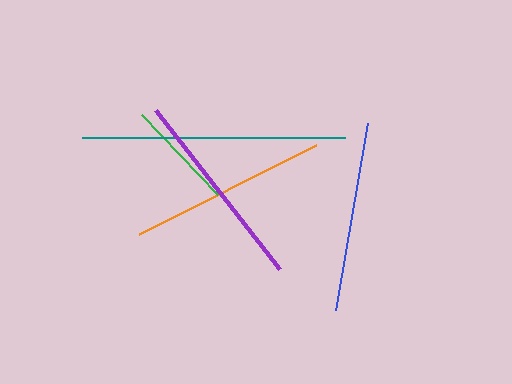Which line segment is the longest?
The teal line is the longest at approximately 262 pixels.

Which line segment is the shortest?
The green line is the shortest at approximately 110 pixels.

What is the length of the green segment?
The green segment is approximately 110 pixels long.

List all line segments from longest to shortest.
From longest to shortest: teal, purple, orange, blue, green.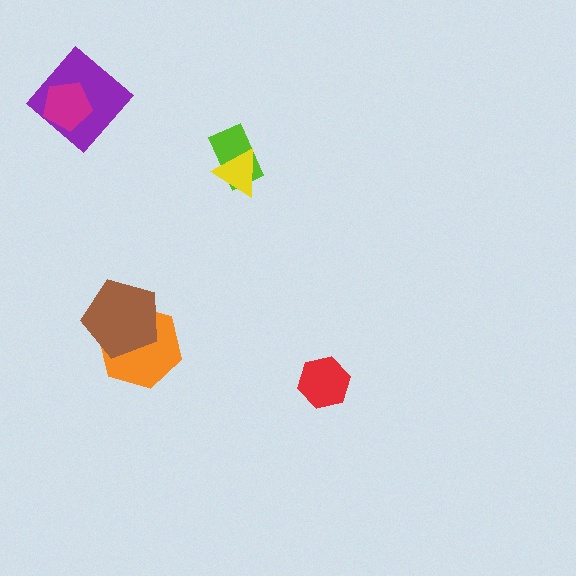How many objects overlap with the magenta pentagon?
1 object overlaps with the magenta pentagon.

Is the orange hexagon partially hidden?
Yes, it is partially covered by another shape.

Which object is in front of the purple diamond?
The magenta pentagon is in front of the purple diamond.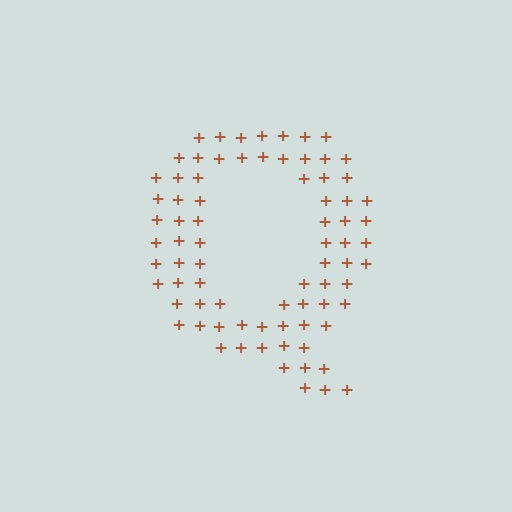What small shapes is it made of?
It is made of small plus signs.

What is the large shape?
The large shape is the letter Q.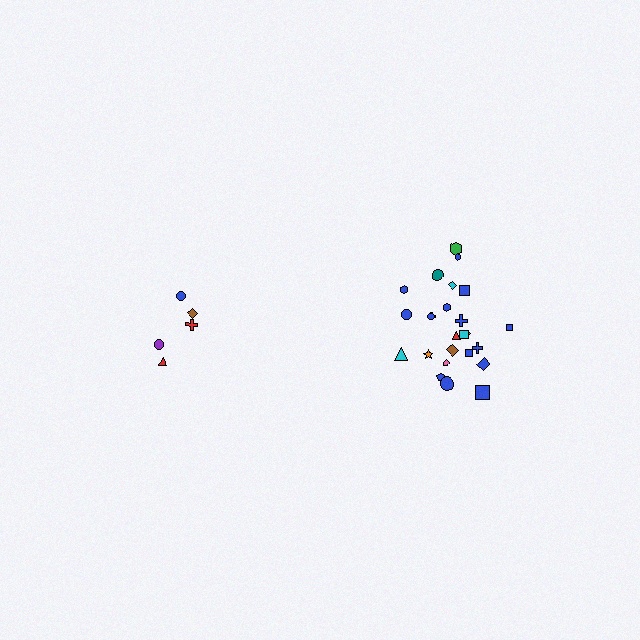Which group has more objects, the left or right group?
The right group.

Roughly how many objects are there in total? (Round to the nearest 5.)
Roughly 30 objects in total.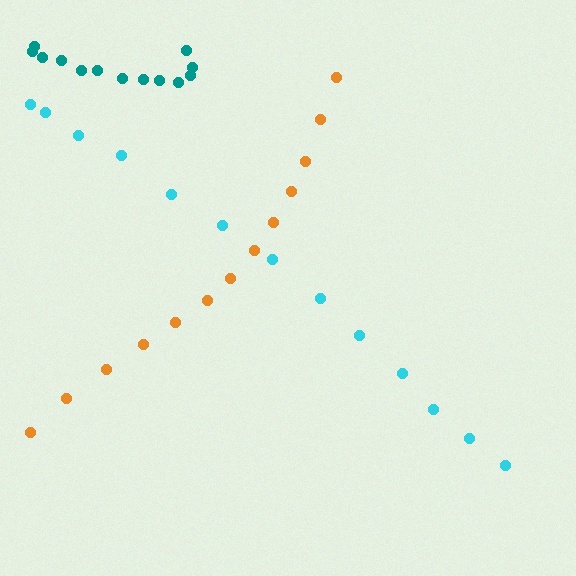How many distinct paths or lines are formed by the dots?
There are 3 distinct paths.